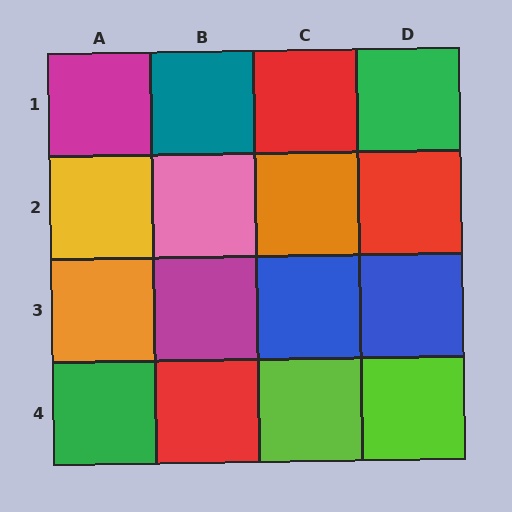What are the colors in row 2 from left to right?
Yellow, pink, orange, red.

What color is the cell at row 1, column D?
Green.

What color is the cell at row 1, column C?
Red.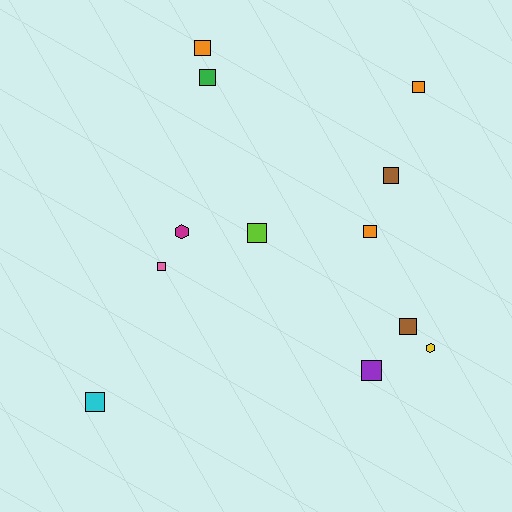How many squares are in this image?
There are 10 squares.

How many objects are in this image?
There are 12 objects.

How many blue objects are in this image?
There are no blue objects.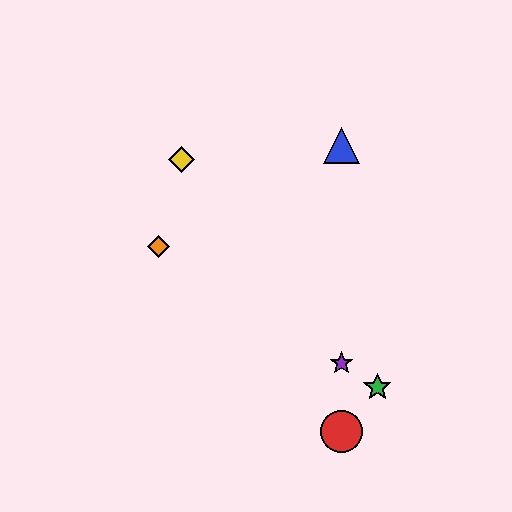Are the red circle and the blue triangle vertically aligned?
Yes, both are at x≈342.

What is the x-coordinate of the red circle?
The red circle is at x≈342.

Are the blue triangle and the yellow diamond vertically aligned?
No, the blue triangle is at x≈342 and the yellow diamond is at x≈182.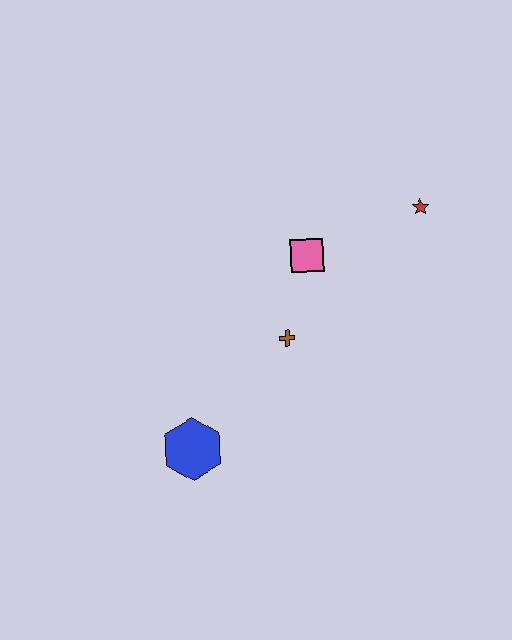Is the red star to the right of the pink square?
Yes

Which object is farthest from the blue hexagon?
The red star is farthest from the blue hexagon.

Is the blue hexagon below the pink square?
Yes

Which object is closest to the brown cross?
The pink square is closest to the brown cross.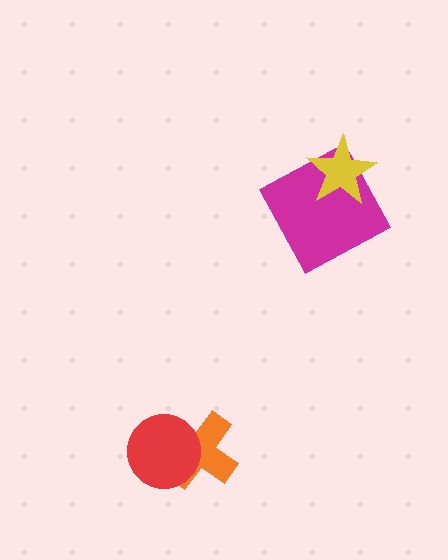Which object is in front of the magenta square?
The yellow star is in front of the magenta square.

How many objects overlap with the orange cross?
1 object overlaps with the orange cross.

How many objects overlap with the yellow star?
1 object overlaps with the yellow star.